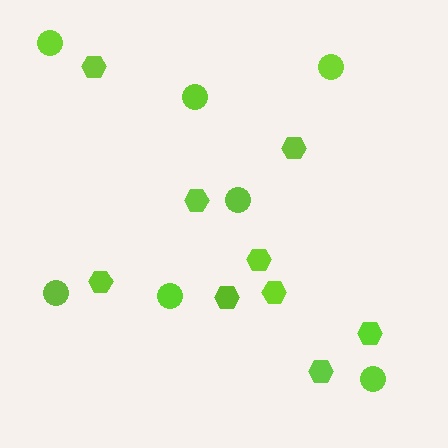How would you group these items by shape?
There are 2 groups: one group of hexagons (9) and one group of circles (7).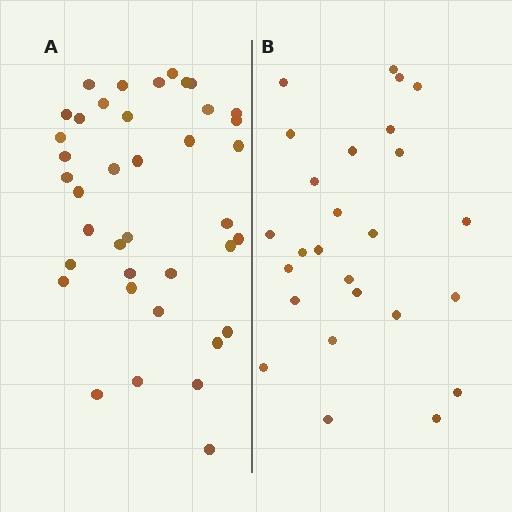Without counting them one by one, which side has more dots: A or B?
Region A (the left region) has more dots.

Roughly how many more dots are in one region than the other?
Region A has approximately 15 more dots than region B.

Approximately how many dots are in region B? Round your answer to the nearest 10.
About 30 dots. (The exact count is 26, which rounds to 30.)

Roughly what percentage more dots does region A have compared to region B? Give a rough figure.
About 50% more.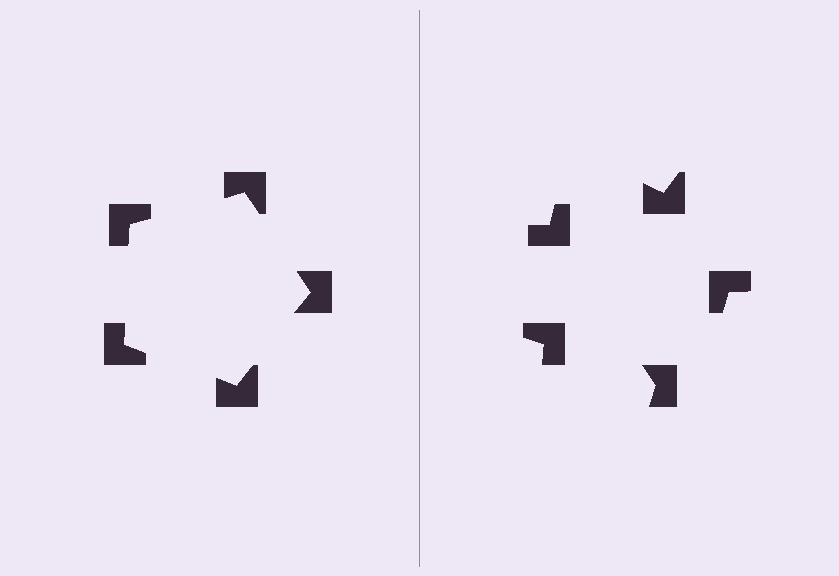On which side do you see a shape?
An illusory pentagon appears on the left side. On the right side the wedge cuts are rotated, so no coherent shape forms.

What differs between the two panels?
The notched squares are positioned identically on both sides; only the wedge orientations differ. On the left they align to a pentagon; on the right they are misaligned.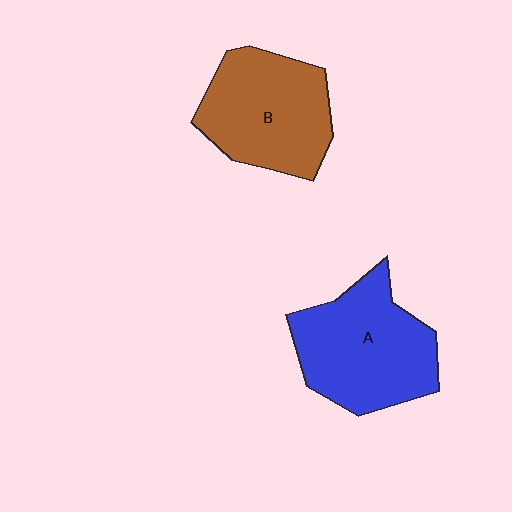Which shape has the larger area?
Shape A (blue).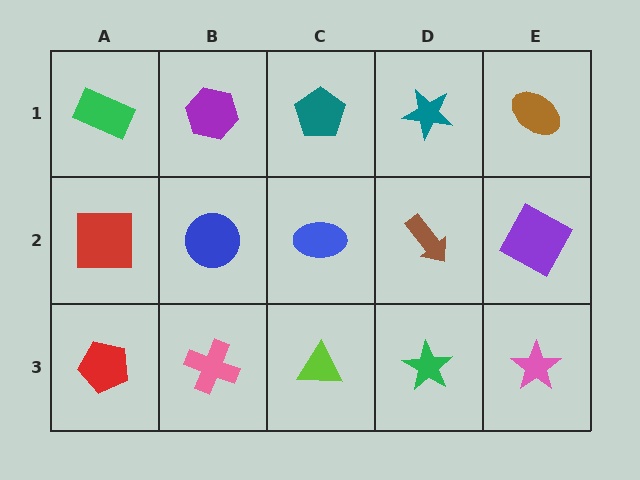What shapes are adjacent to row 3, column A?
A red square (row 2, column A), a pink cross (row 3, column B).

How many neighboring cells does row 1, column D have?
3.